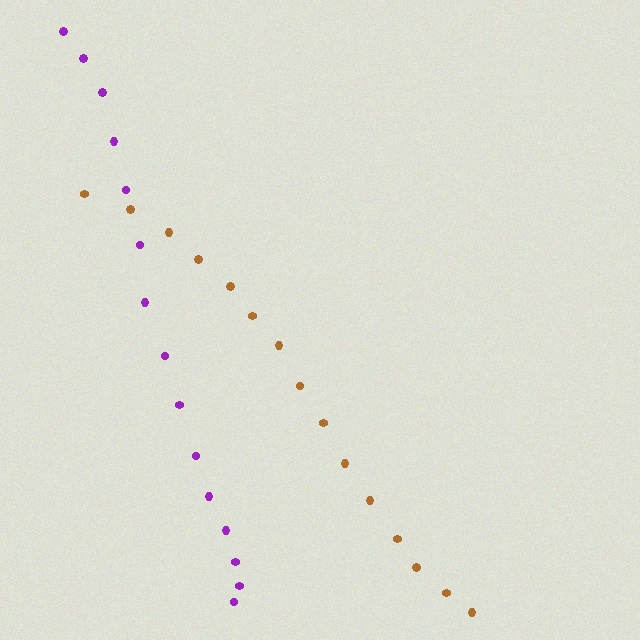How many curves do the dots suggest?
There are 2 distinct paths.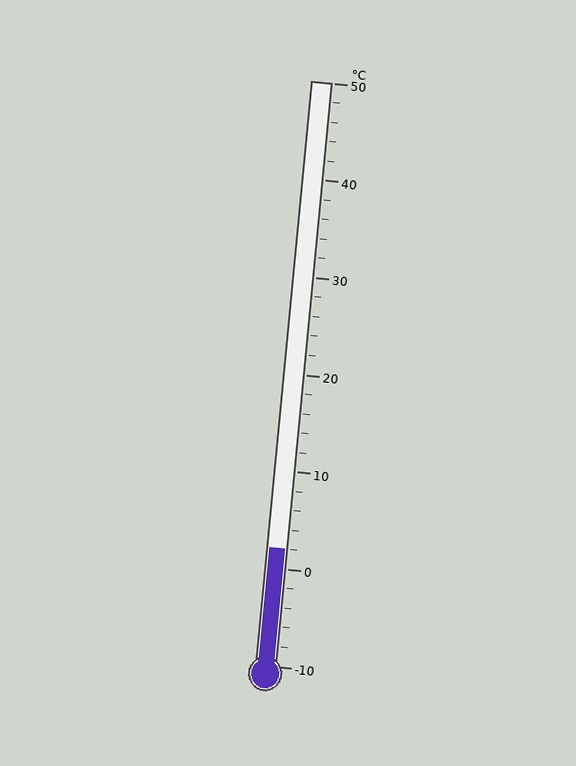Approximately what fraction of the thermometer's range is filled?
The thermometer is filled to approximately 20% of its range.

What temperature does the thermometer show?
The thermometer shows approximately 2°C.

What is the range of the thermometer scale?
The thermometer scale ranges from -10°C to 50°C.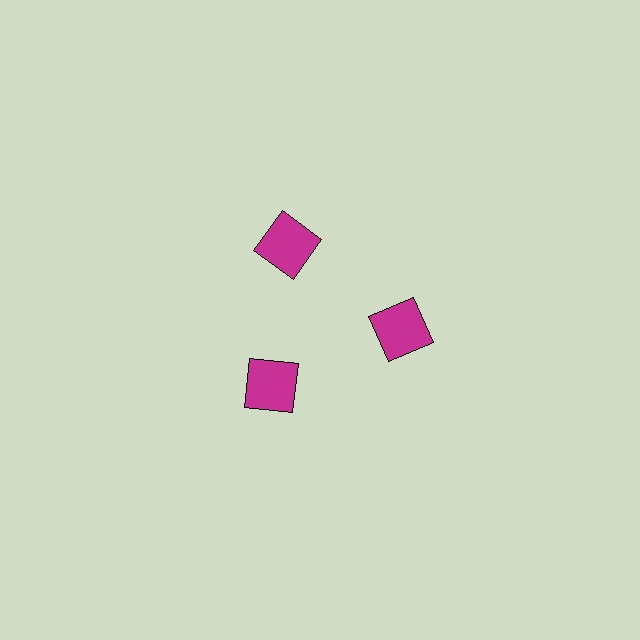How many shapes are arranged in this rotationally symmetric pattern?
There are 3 shapes, arranged in 3 groups of 1.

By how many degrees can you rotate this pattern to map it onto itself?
The pattern maps onto itself every 120 degrees of rotation.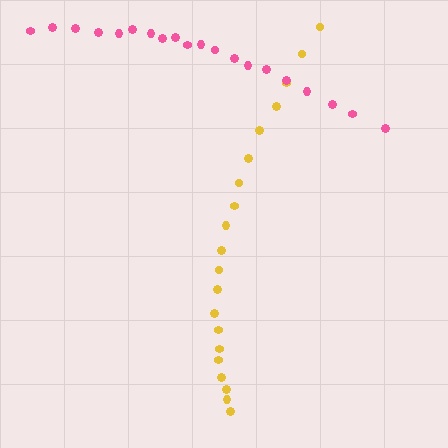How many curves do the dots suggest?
There are 2 distinct paths.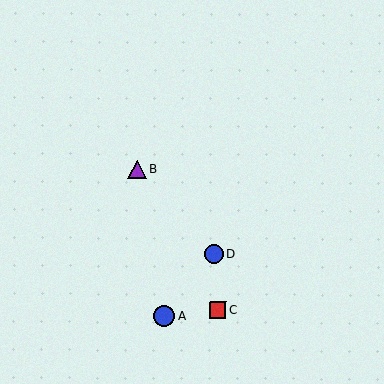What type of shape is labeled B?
Shape B is a purple triangle.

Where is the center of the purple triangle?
The center of the purple triangle is at (137, 169).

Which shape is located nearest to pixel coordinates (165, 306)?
The blue circle (labeled A) at (165, 316) is nearest to that location.